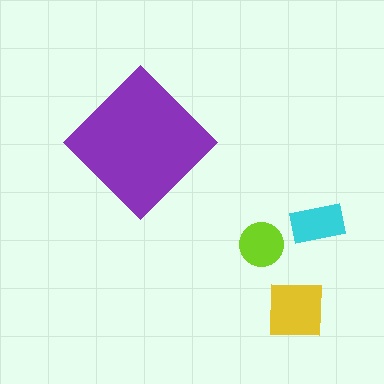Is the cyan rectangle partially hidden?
No, the cyan rectangle is fully visible.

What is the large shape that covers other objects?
A purple diamond.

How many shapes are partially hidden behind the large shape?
0 shapes are partially hidden.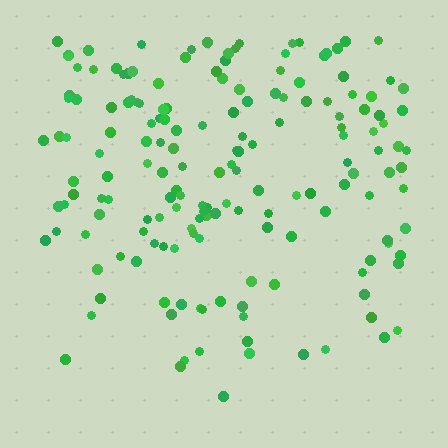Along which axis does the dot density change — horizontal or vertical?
Vertical.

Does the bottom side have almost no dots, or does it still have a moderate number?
Still a moderate number, just noticeably fewer than the top.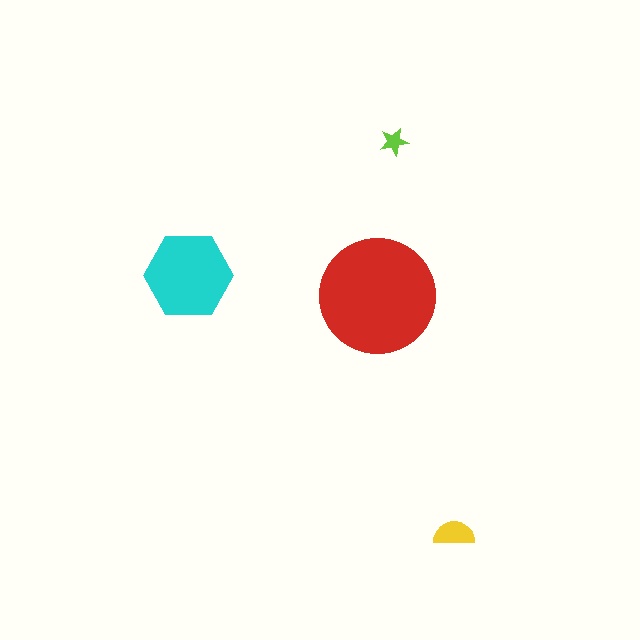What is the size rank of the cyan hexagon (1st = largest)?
2nd.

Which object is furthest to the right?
The yellow semicircle is rightmost.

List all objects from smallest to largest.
The lime star, the yellow semicircle, the cyan hexagon, the red circle.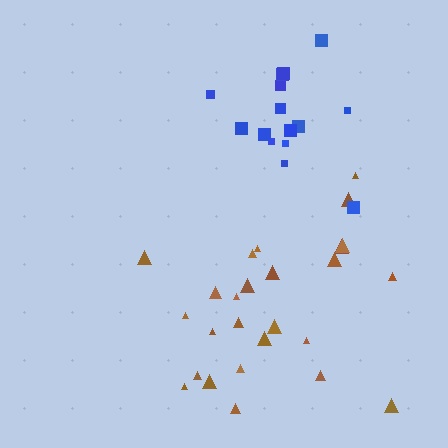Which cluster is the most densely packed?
Blue.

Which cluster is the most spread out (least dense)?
Brown.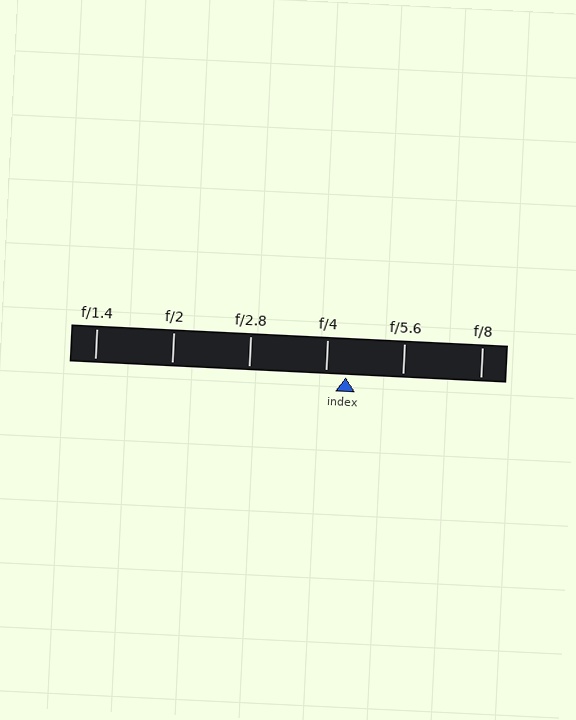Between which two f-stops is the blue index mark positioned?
The index mark is between f/4 and f/5.6.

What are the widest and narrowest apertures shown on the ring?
The widest aperture shown is f/1.4 and the narrowest is f/8.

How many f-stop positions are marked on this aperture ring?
There are 6 f-stop positions marked.